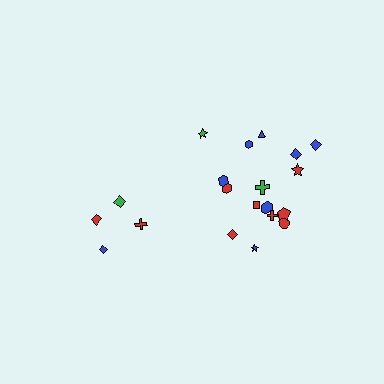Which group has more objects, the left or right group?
The right group.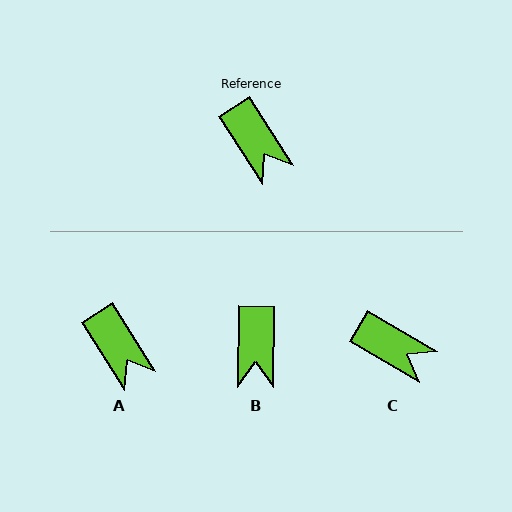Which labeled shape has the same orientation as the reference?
A.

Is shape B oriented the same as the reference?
No, it is off by about 33 degrees.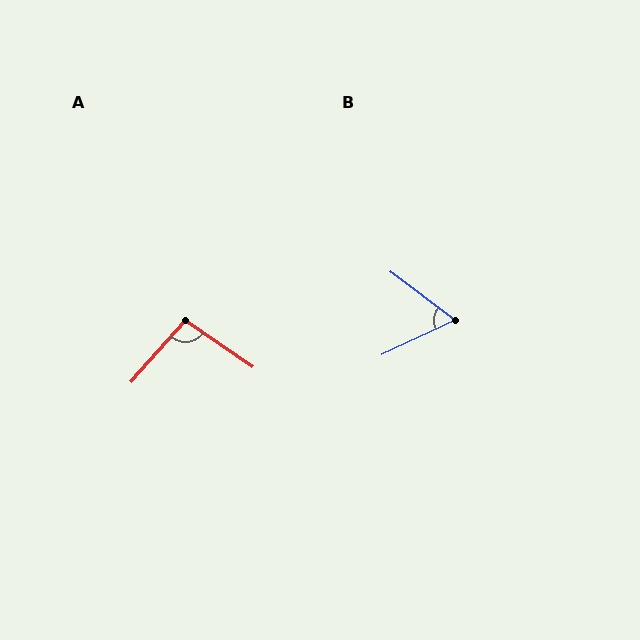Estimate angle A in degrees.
Approximately 97 degrees.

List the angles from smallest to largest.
B (62°), A (97°).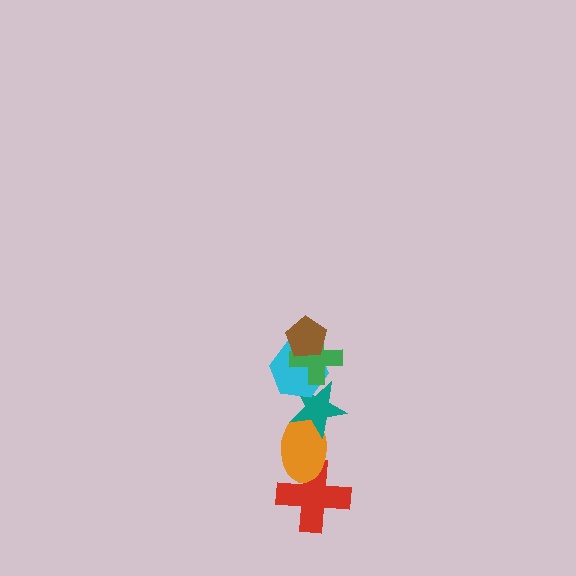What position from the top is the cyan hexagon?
The cyan hexagon is 3rd from the top.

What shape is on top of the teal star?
The cyan hexagon is on top of the teal star.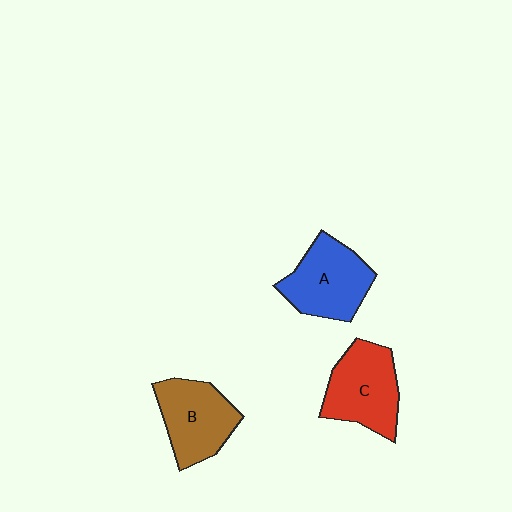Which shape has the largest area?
Shape A (blue).